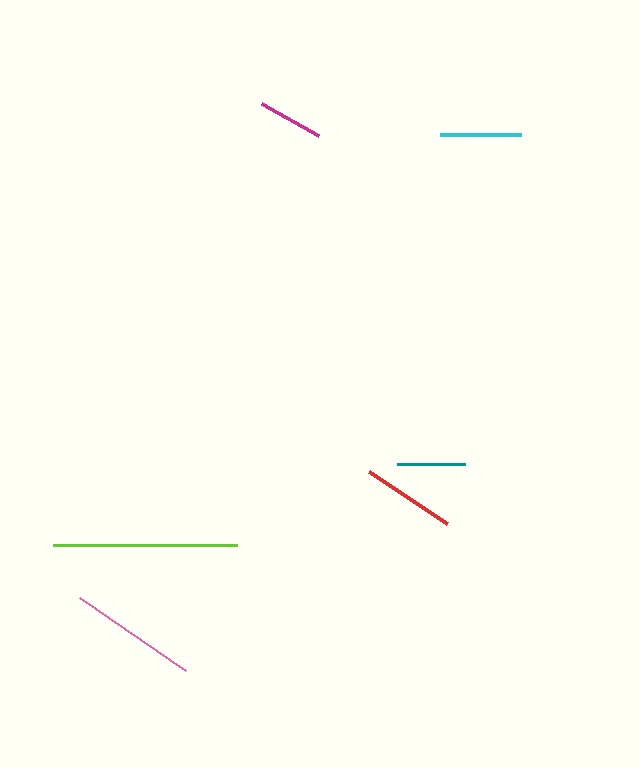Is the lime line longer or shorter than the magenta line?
The lime line is longer than the magenta line.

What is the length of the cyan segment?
The cyan segment is approximately 81 pixels long.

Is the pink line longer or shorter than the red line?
The pink line is longer than the red line.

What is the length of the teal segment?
The teal segment is approximately 68 pixels long.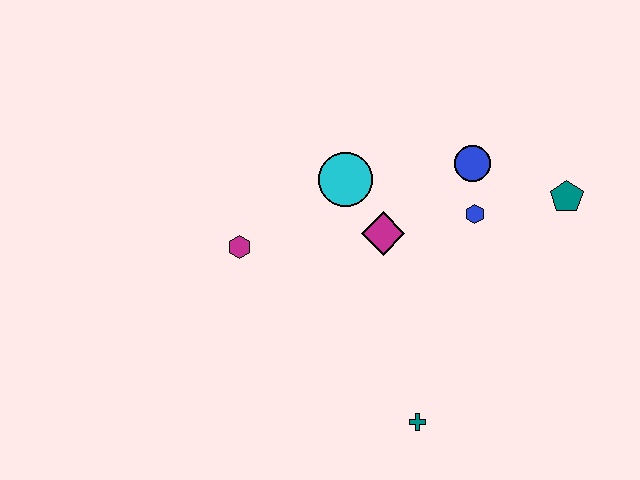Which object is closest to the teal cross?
The magenta diamond is closest to the teal cross.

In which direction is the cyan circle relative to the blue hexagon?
The cyan circle is to the left of the blue hexagon.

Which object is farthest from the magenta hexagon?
The teal pentagon is farthest from the magenta hexagon.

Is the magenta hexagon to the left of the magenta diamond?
Yes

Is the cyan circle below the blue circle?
Yes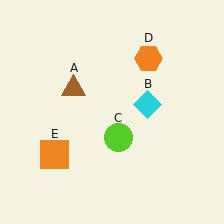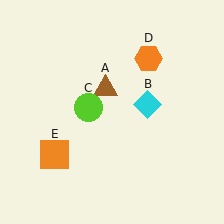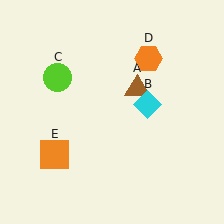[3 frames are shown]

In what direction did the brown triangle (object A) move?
The brown triangle (object A) moved right.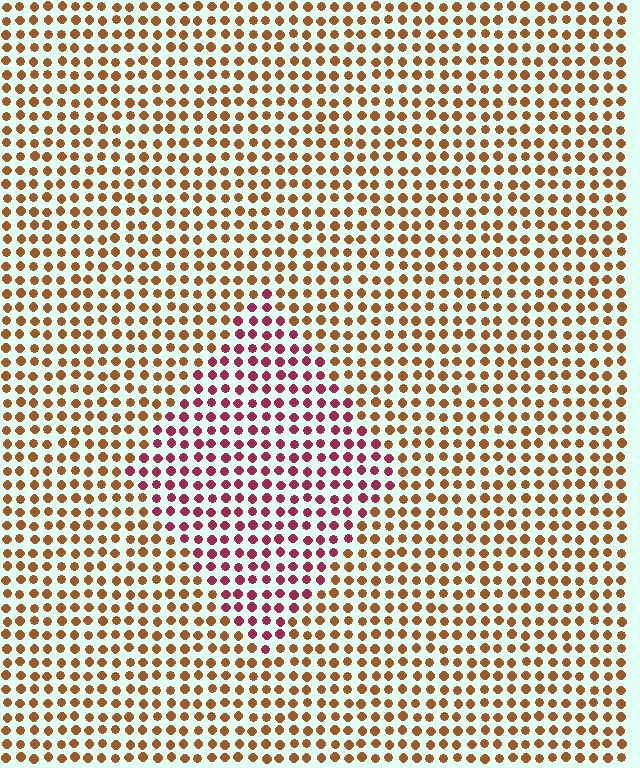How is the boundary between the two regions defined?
The boundary is defined purely by a slight shift in hue (about 47 degrees). Spacing, size, and orientation are identical on both sides.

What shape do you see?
I see a diamond.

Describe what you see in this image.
The image is filled with small brown elements in a uniform arrangement. A diamond-shaped region is visible where the elements are tinted to a slightly different hue, forming a subtle color boundary.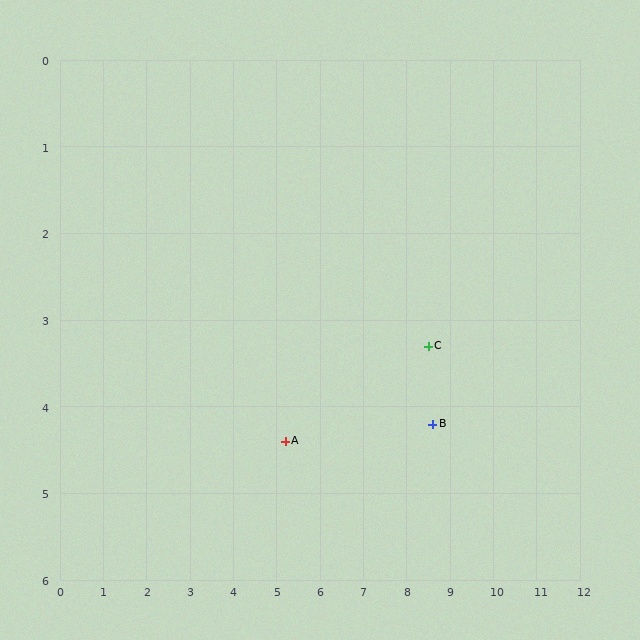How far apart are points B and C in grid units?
Points B and C are about 0.9 grid units apart.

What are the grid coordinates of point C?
Point C is at approximately (8.5, 3.3).